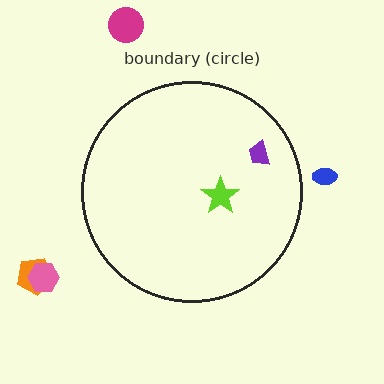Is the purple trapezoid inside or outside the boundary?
Inside.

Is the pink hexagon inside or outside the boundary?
Outside.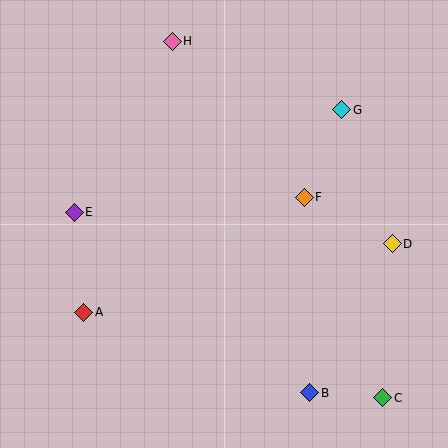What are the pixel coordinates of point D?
Point D is at (392, 244).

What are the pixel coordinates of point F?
Point F is at (304, 197).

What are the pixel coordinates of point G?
Point G is at (342, 110).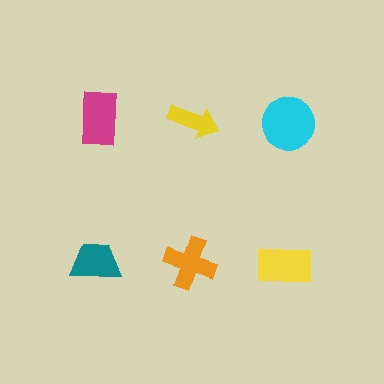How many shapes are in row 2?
3 shapes.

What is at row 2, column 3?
A yellow rectangle.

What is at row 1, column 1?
A magenta rectangle.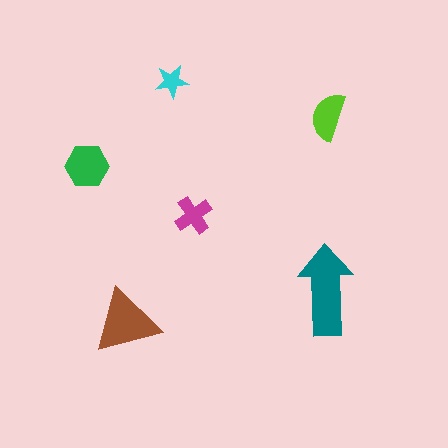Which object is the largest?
The teal arrow.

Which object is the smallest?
The cyan star.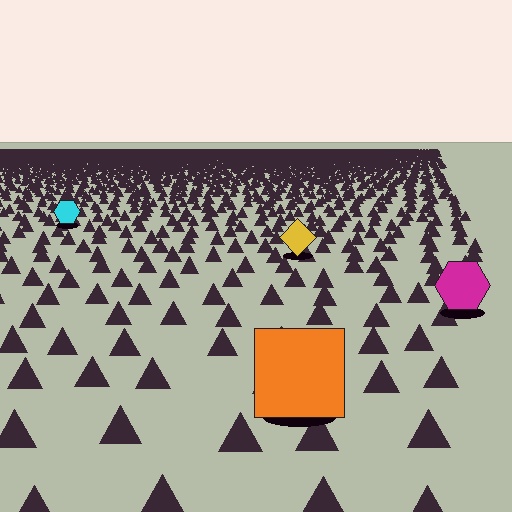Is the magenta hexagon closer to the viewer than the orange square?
No. The orange square is closer — you can tell from the texture gradient: the ground texture is coarser near it.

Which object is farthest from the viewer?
The cyan hexagon is farthest from the viewer. It appears smaller and the ground texture around it is denser.